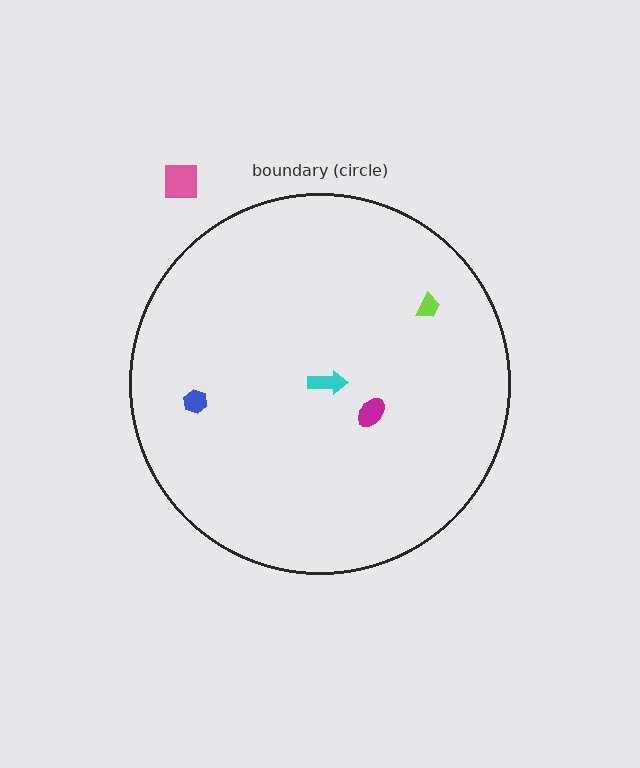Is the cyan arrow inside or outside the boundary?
Inside.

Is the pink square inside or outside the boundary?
Outside.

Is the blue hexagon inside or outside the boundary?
Inside.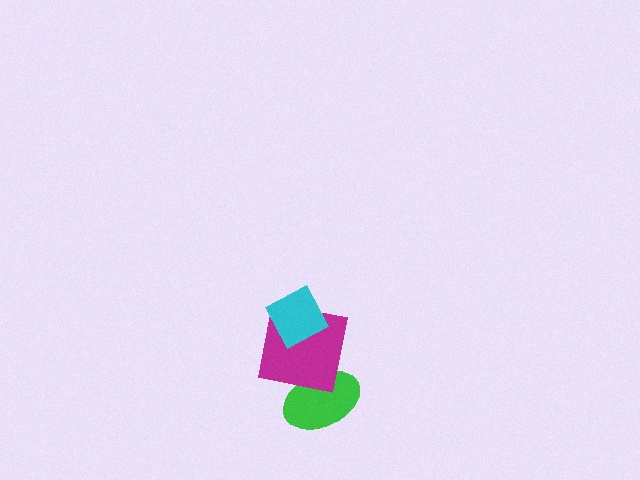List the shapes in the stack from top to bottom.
From top to bottom: the cyan diamond, the magenta square, the green ellipse.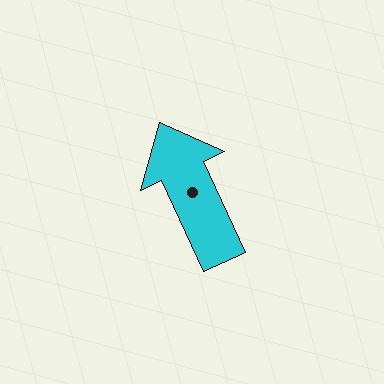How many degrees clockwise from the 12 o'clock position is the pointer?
Approximately 335 degrees.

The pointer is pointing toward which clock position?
Roughly 11 o'clock.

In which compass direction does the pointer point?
Northwest.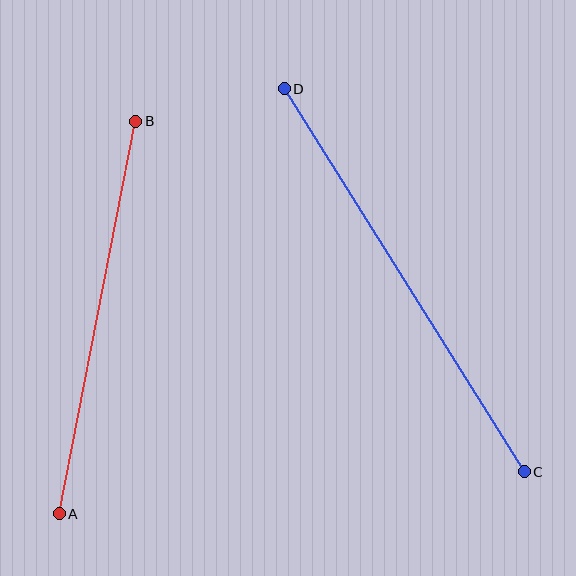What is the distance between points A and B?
The distance is approximately 399 pixels.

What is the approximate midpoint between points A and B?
The midpoint is at approximately (98, 318) pixels.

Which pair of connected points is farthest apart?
Points C and D are farthest apart.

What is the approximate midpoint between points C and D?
The midpoint is at approximately (404, 280) pixels.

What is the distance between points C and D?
The distance is approximately 452 pixels.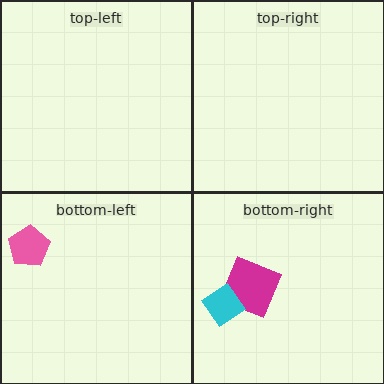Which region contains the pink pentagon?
The bottom-left region.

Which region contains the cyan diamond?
The bottom-right region.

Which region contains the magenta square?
The bottom-right region.